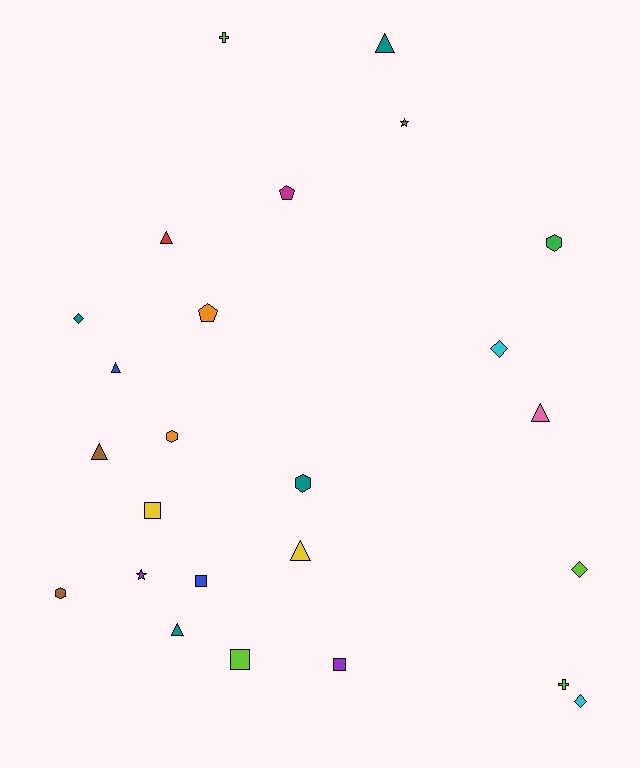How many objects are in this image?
There are 25 objects.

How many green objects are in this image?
There is 1 green object.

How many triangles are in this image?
There are 7 triangles.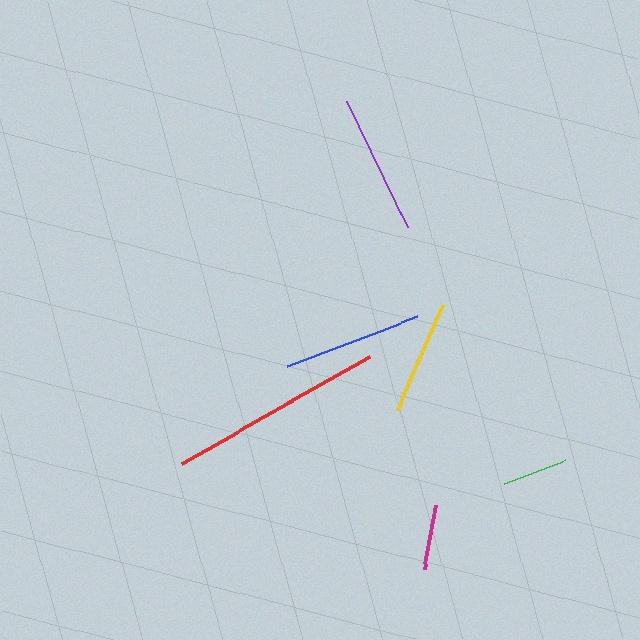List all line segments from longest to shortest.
From longest to shortest: red, purple, blue, yellow, magenta, green.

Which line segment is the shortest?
The green line is the shortest at approximately 65 pixels.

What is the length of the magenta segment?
The magenta segment is approximately 65 pixels long.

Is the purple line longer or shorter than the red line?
The red line is longer than the purple line.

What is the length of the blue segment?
The blue segment is approximately 139 pixels long.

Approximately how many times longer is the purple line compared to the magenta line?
The purple line is approximately 2.1 times the length of the magenta line.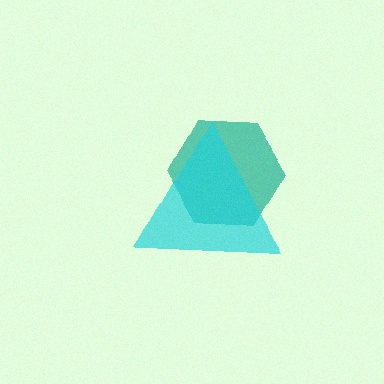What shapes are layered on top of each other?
The layered shapes are: a teal hexagon, a cyan triangle.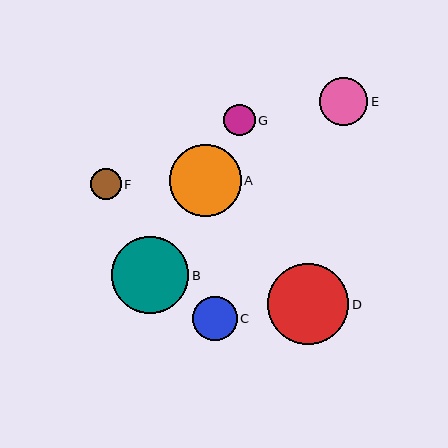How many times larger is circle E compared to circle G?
Circle E is approximately 1.6 times the size of circle G.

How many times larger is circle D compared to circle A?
Circle D is approximately 1.1 times the size of circle A.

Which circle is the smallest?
Circle F is the smallest with a size of approximately 31 pixels.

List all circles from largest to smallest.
From largest to smallest: D, B, A, E, C, G, F.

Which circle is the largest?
Circle D is the largest with a size of approximately 81 pixels.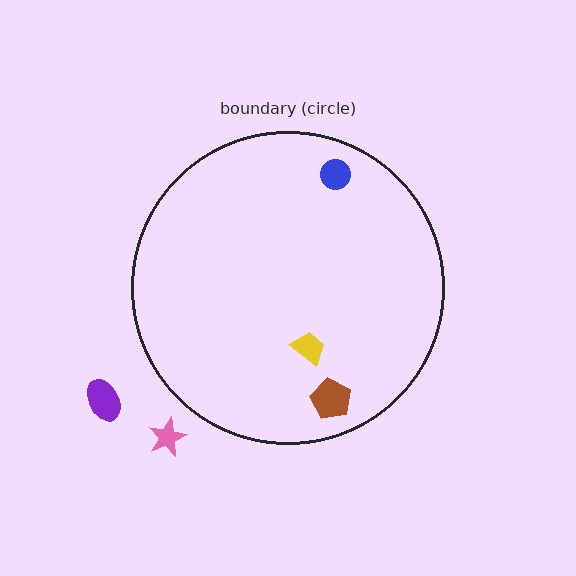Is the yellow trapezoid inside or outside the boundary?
Inside.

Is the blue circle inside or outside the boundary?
Inside.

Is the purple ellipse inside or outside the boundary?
Outside.